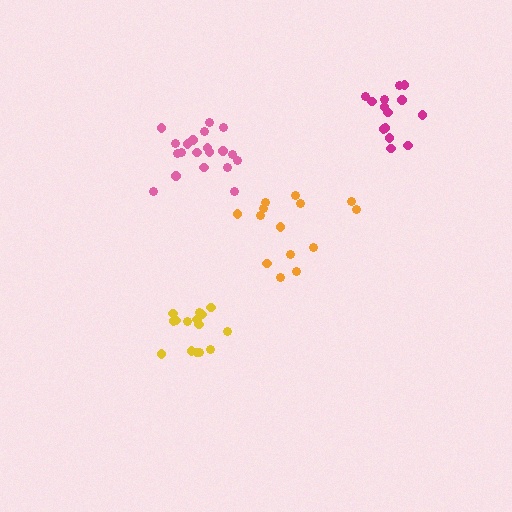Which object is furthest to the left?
The yellow cluster is leftmost.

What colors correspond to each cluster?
The clusters are colored: magenta, pink, yellow, orange.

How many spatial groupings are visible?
There are 4 spatial groupings.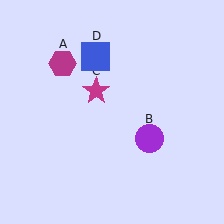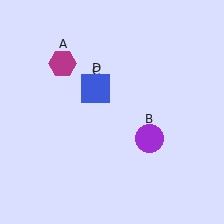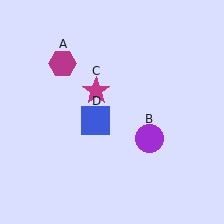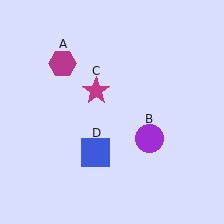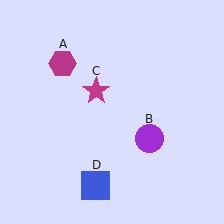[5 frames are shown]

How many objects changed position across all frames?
1 object changed position: blue square (object D).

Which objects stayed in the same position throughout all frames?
Magenta hexagon (object A) and purple circle (object B) and magenta star (object C) remained stationary.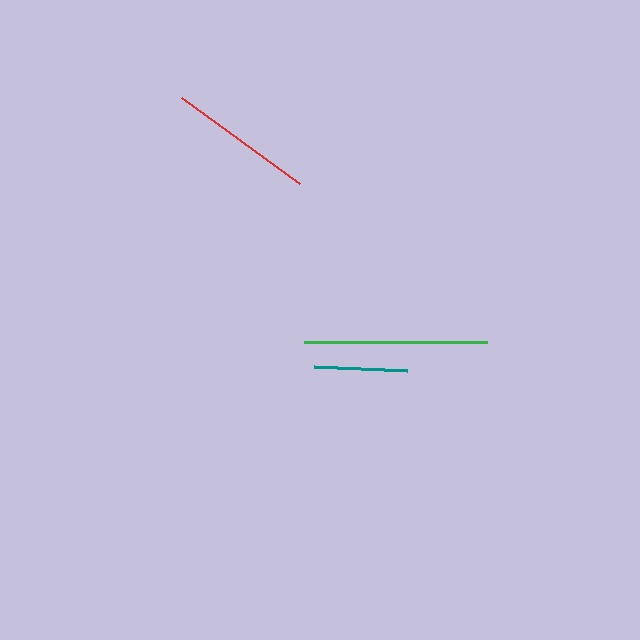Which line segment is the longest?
The green line is the longest at approximately 183 pixels.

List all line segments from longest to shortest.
From longest to shortest: green, red, teal.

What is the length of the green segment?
The green segment is approximately 183 pixels long.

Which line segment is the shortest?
The teal line is the shortest at approximately 93 pixels.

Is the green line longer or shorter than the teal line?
The green line is longer than the teal line.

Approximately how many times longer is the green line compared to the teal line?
The green line is approximately 2.0 times the length of the teal line.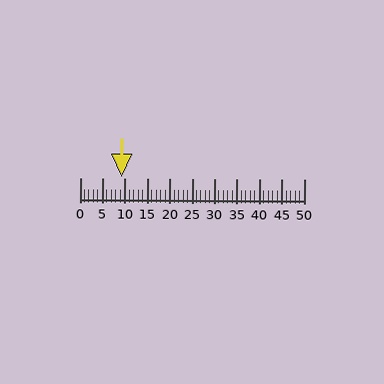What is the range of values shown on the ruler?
The ruler shows values from 0 to 50.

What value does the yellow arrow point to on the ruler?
The yellow arrow points to approximately 9.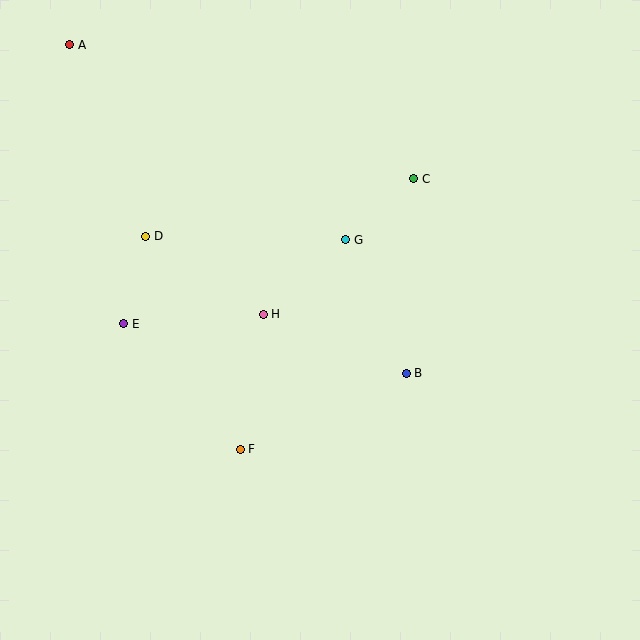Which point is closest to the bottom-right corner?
Point B is closest to the bottom-right corner.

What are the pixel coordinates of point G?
Point G is at (346, 240).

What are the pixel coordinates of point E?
Point E is at (124, 324).